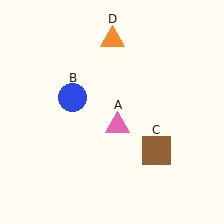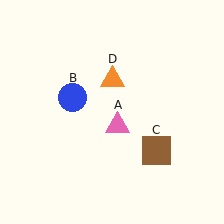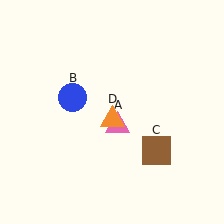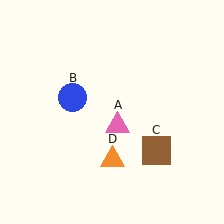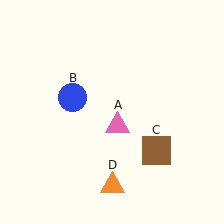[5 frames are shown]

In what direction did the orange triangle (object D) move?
The orange triangle (object D) moved down.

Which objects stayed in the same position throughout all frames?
Pink triangle (object A) and blue circle (object B) and brown square (object C) remained stationary.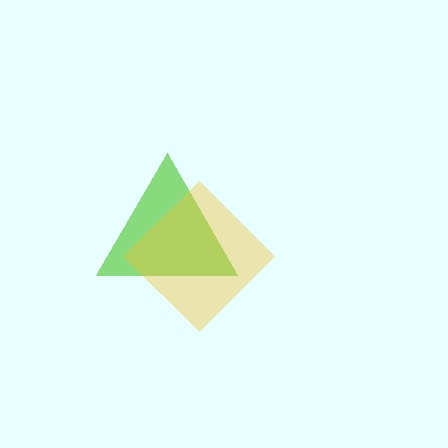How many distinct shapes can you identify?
There are 2 distinct shapes: a lime triangle, a yellow diamond.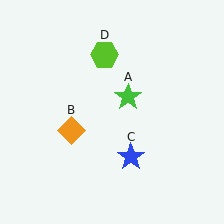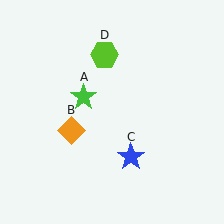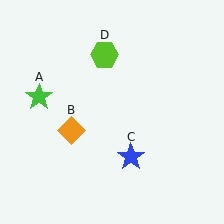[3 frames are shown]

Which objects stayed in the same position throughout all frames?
Orange diamond (object B) and blue star (object C) and lime hexagon (object D) remained stationary.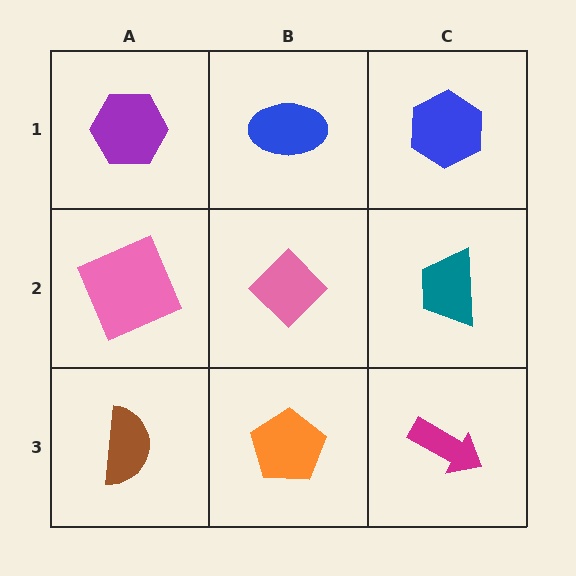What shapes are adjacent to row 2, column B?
A blue ellipse (row 1, column B), an orange pentagon (row 3, column B), a pink square (row 2, column A), a teal trapezoid (row 2, column C).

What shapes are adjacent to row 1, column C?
A teal trapezoid (row 2, column C), a blue ellipse (row 1, column B).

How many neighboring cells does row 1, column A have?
2.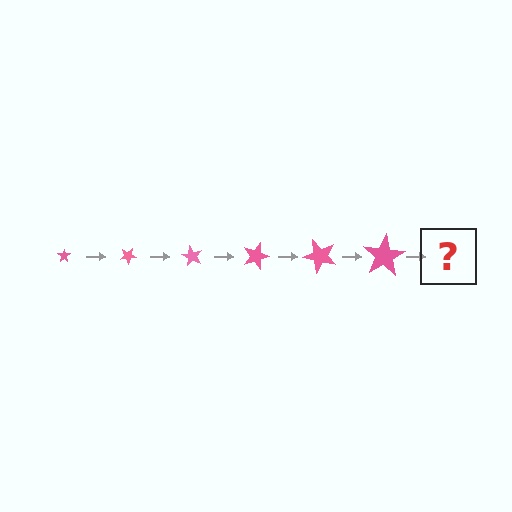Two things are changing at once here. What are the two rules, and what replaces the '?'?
The two rules are that the star grows larger each step and it rotates 30 degrees each step. The '?' should be a star, larger than the previous one and rotated 180 degrees from the start.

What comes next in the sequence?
The next element should be a star, larger than the previous one and rotated 180 degrees from the start.